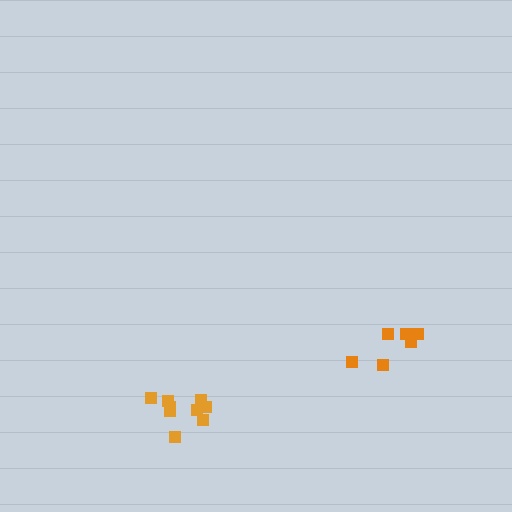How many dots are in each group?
Group 1: 6 dots, Group 2: 9 dots (15 total).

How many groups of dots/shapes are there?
There are 2 groups.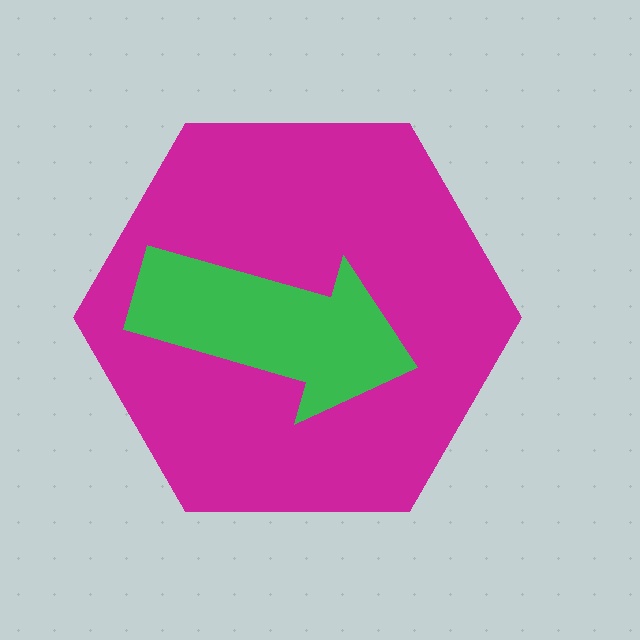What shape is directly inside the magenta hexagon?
The green arrow.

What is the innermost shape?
The green arrow.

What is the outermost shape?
The magenta hexagon.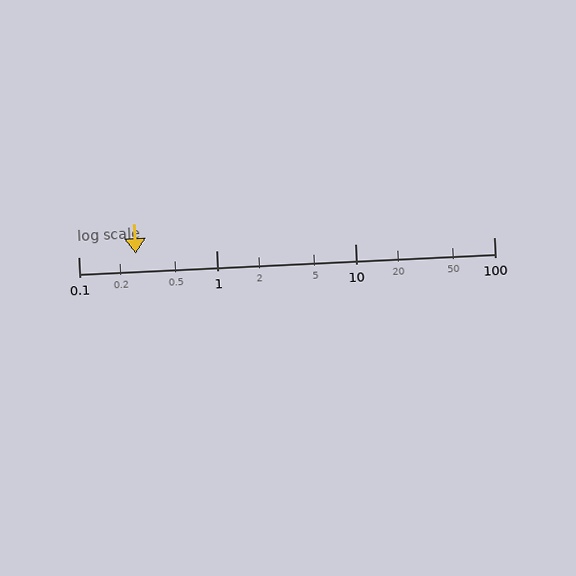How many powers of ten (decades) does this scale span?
The scale spans 3 decades, from 0.1 to 100.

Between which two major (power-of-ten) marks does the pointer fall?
The pointer is between 0.1 and 1.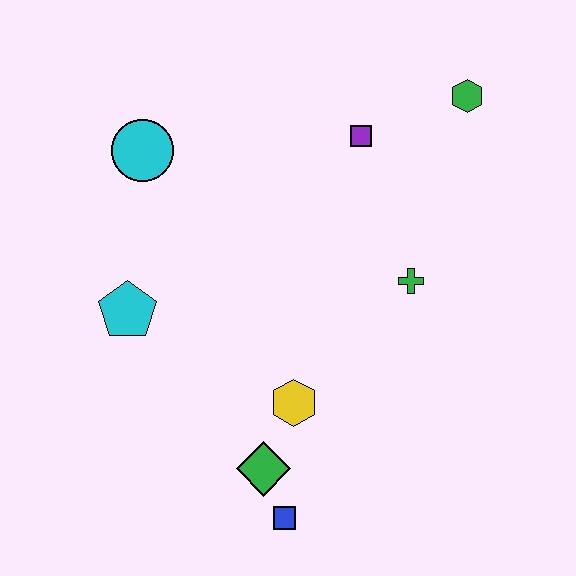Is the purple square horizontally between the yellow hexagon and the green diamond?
No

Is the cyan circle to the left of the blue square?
Yes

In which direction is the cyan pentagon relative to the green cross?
The cyan pentagon is to the left of the green cross.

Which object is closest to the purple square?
The green hexagon is closest to the purple square.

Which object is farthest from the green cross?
The cyan circle is farthest from the green cross.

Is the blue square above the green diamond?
No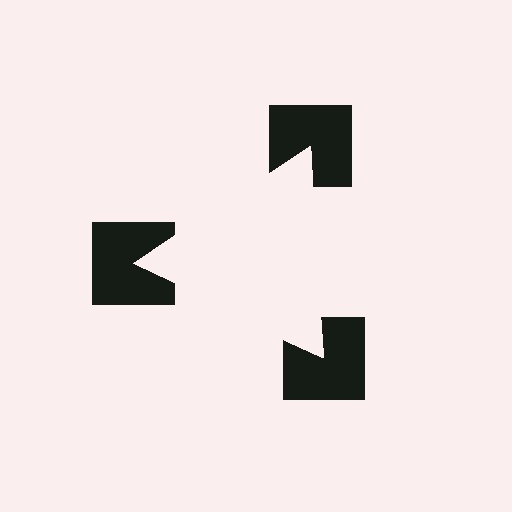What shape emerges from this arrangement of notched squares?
An illusory triangle — its edges are inferred from the aligned wedge cuts in the notched squares, not physically drawn.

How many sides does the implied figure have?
3 sides.